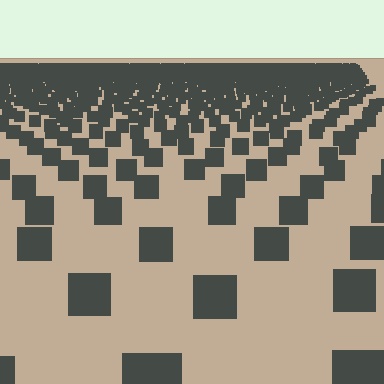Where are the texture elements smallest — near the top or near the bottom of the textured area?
Near the top.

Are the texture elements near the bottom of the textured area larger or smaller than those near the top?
Larger. Near the bottom, elements are closer to the viewer and appear at a bigger on-screen size.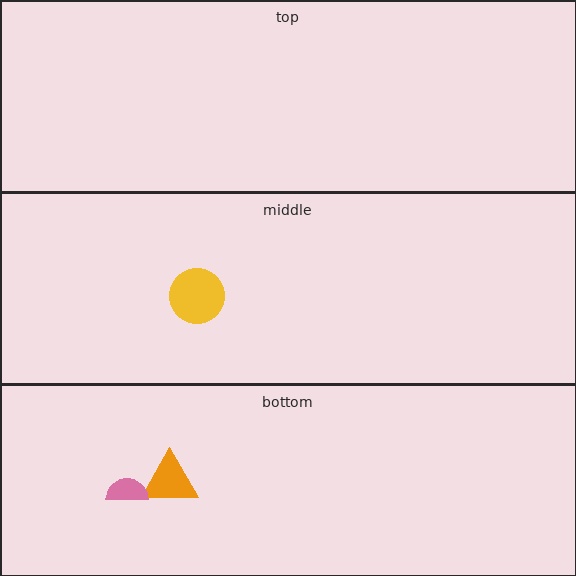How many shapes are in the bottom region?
2.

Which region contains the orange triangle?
The bottom region.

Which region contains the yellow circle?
The middle region.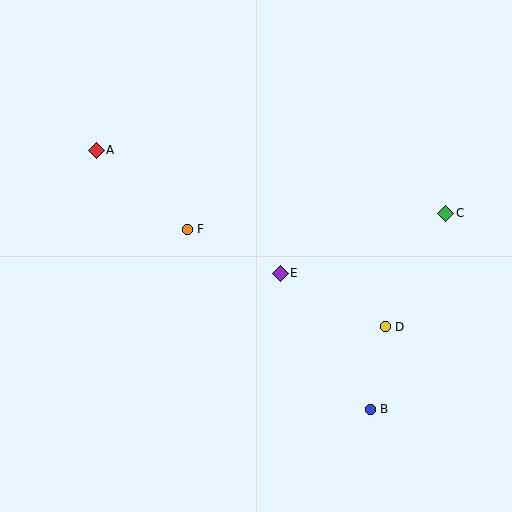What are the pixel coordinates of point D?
Point D is at (385, 327).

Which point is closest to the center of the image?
Point E at (280, 273) is closest to the center.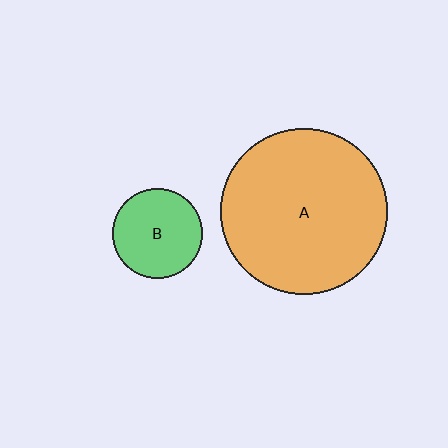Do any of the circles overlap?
No, none of the circles overlap.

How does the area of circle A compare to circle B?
Approximately 3.4 times.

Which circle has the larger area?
Circle A (orange).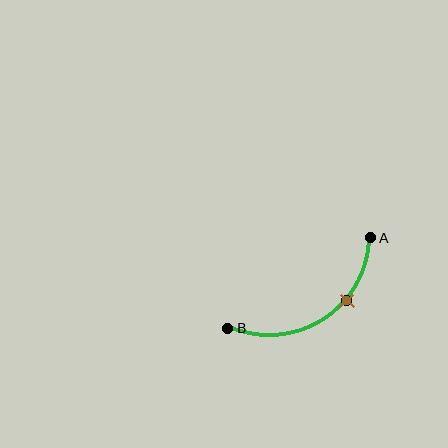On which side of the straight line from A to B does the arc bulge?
The arc bulges below the straight line connecting A and B.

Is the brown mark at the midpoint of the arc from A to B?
No. The brown mark lies on the arc but is closer to endpoint A. The arc midpoint would be at the point on the curve equidistant along the arc from both A and B.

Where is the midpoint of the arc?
The arc midpoint is the point on the curve farthest from the straight line joining A and B. It sits below that line.